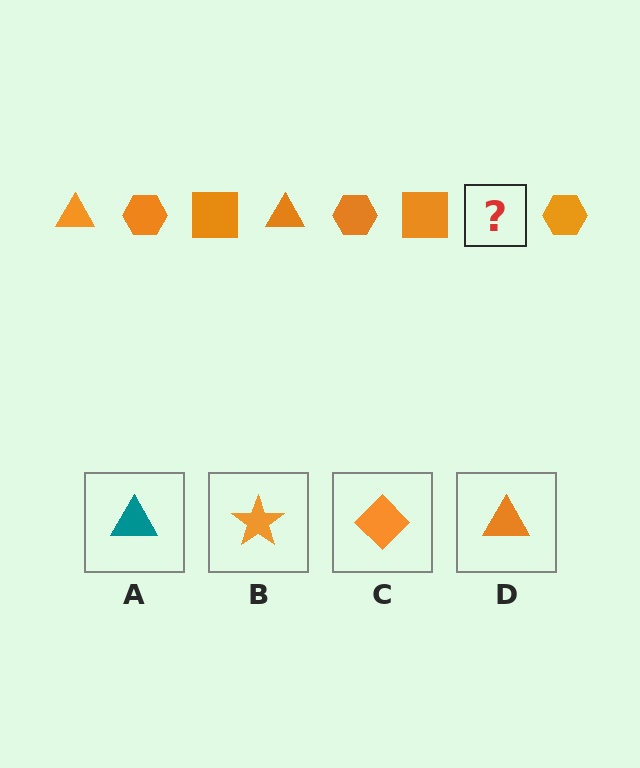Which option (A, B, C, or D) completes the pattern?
D.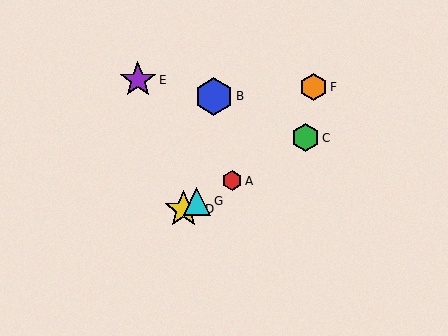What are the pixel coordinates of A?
Object A is at (232, 181).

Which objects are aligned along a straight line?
Objects A, C, D, G are aligned along a straight line.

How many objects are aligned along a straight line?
4 objects (A, C, D, G) are aligned along a straight line.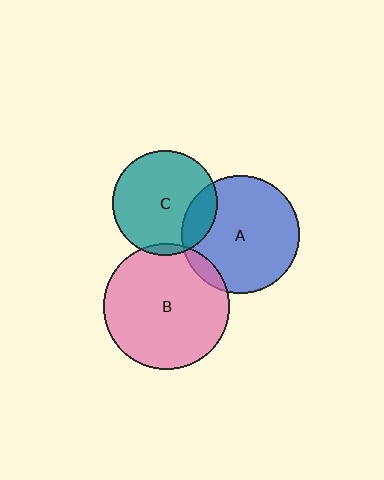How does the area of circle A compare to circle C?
Approximately 1.2 times.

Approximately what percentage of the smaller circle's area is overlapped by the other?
Approximately 5%.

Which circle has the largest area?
Circle B (pink).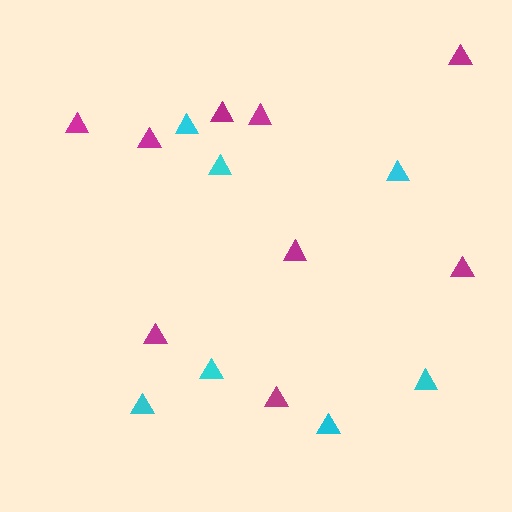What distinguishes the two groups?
There are 2 groups: one group of magenta triangles (9) and one group of cyan triangles (7).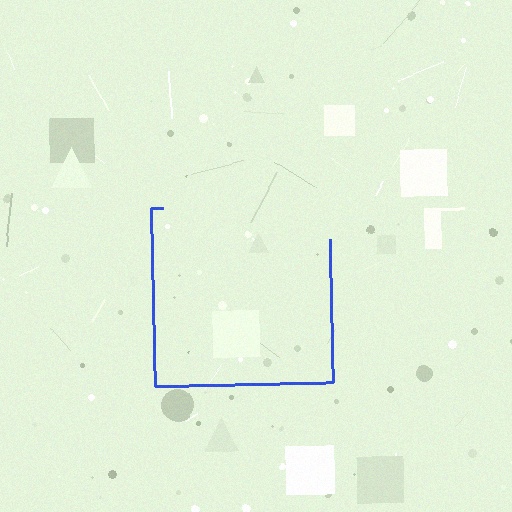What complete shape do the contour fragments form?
The contour fragments form a square.